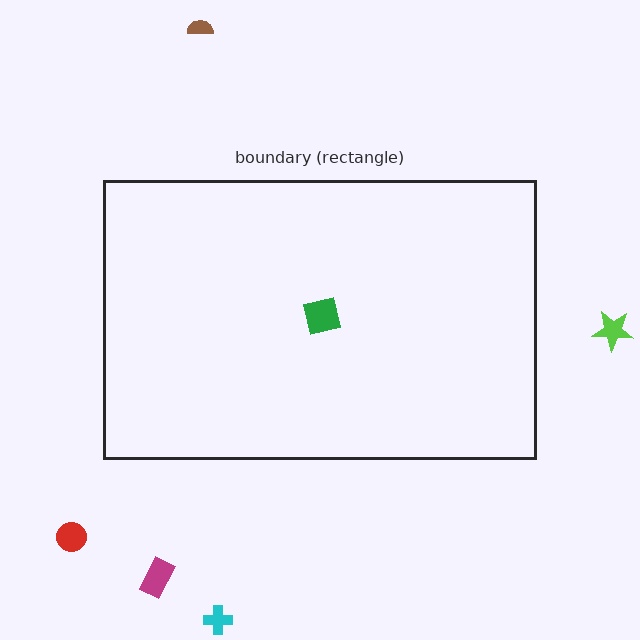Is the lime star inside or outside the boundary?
Outside.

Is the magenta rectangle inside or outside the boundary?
Outside.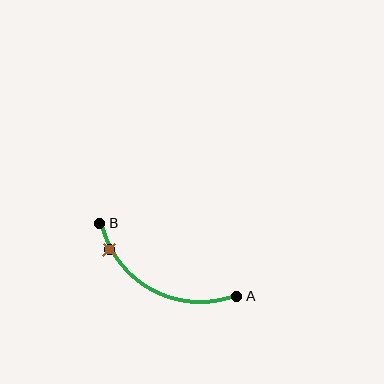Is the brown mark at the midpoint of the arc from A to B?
No. The brown mark lies on the arc but is closer to endpoint B. The arc midpoint would be at the point on the curve equidistant along the arc from both A and B.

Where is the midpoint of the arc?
The arc midpoint is the point on the curve farthest from the straight line joining A and B. It sits below that line.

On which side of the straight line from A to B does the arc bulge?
The arc bulges below the straight line connecting A and B.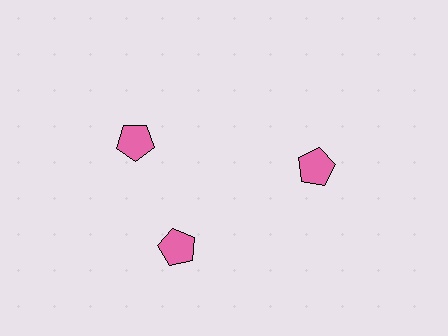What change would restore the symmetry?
The symmetry would be restored by rotating it back into even spacing with its neighbors so that all 3 pentagons sit at equal angles and equal distance from the center.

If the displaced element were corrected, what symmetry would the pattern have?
It would have 3-fold rotational symmetry — the pattern would map onto itself every 120 degrees.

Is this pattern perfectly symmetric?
No. The 3 pink pentagons are arranged in a ring, but one element near the 11 o'clock position is rotated out of alignment along the ring, breaking the 3-fold rotational symmetry.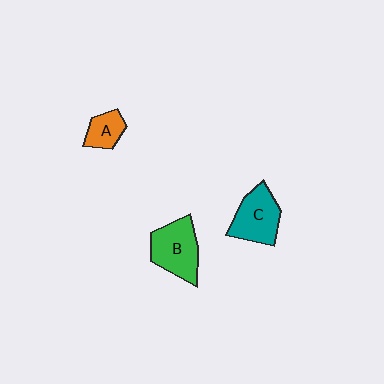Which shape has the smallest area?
Shape A (orange).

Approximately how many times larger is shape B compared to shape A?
Approximately 2.0 times.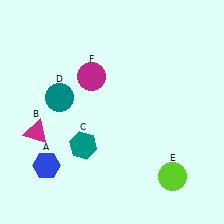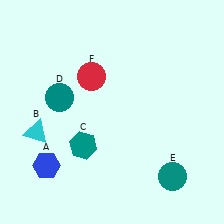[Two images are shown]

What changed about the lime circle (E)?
In Image 1, E is lime. In Image 2, it changed to teal.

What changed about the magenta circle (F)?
In Image 1, F is magenta. In Image 2, it changed to red.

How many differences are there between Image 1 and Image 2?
There are 3 differences between the two images.